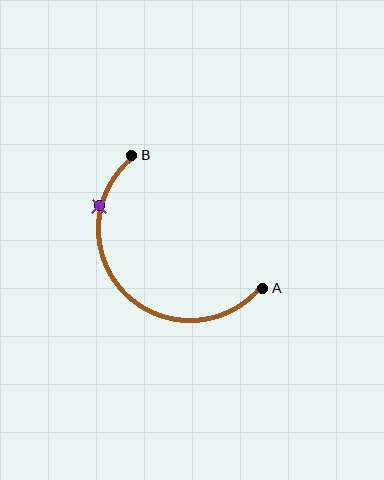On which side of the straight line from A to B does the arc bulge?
The arc bulges below and to the left of the straight line connecting A and B.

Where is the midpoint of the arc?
The arc midpoint is the point on the curve farthest from the straight line joining A and B. It sits below and to the left of that line.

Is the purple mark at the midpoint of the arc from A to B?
No. The purple mark lies on the arc but is closer to endpoint B. The arc midpoint would be at the point on the curve equidistant along the arc from both A and B.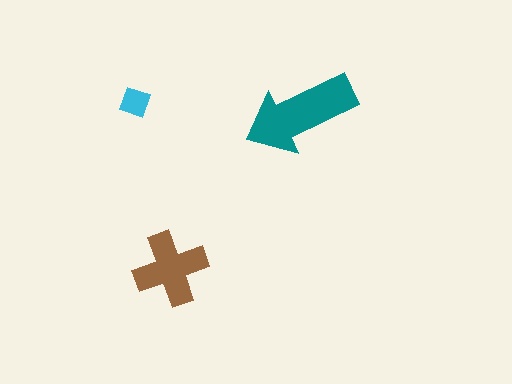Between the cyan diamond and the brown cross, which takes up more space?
The brown cross.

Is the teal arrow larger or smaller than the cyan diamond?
Larger.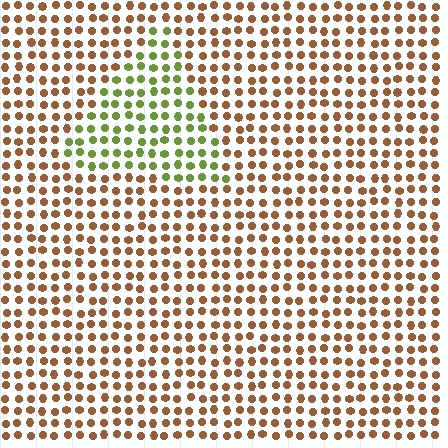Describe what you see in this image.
The image is filled with small brown elements in a uniform arrangement. A triangle-shaped region is visible where the elements are tinted to a slightly different hue, forming a subtle color boundary.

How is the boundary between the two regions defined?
The boundary is defined purely by a slight shift in hue (about 64 degrees). Spacing, size, and orientation are identical on both sides.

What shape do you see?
I see a triangle.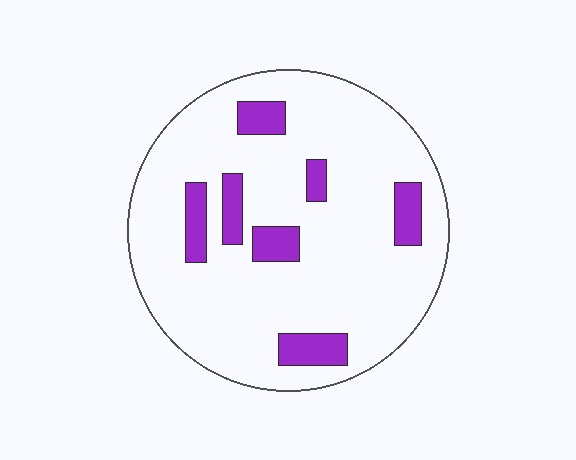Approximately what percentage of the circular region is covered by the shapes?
Approximately 15%.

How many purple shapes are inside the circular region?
7.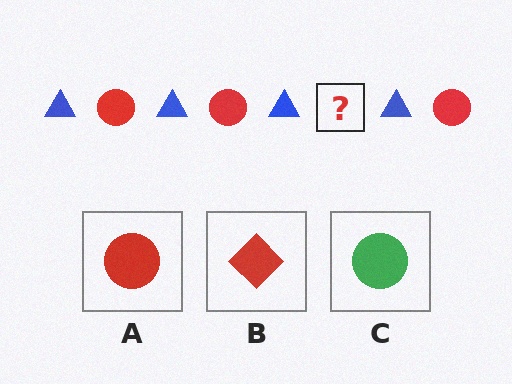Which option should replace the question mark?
Option A.